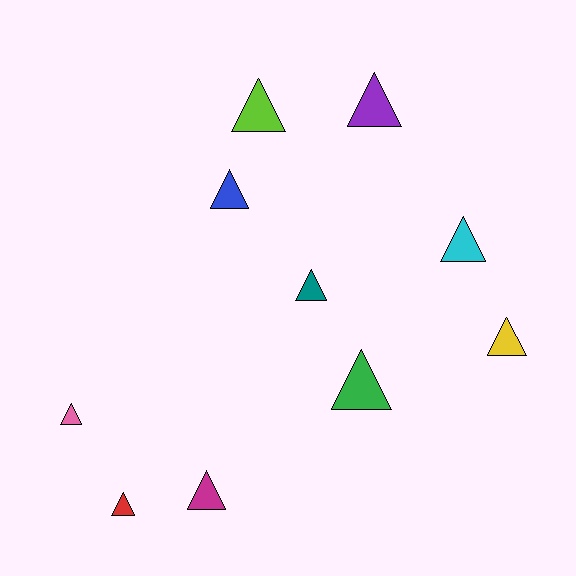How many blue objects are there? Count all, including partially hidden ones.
There is 1 blue object.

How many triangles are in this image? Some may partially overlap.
There are 10 triangles.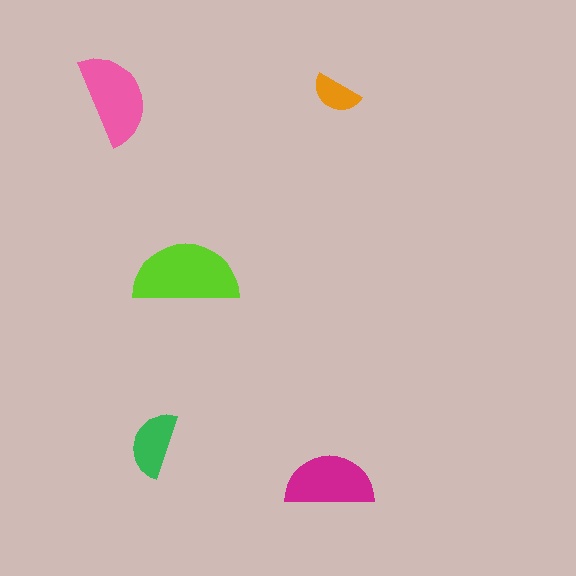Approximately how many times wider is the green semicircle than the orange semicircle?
About 1.5 times wider.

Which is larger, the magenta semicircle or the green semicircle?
The magenta one.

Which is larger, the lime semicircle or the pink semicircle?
The lime one.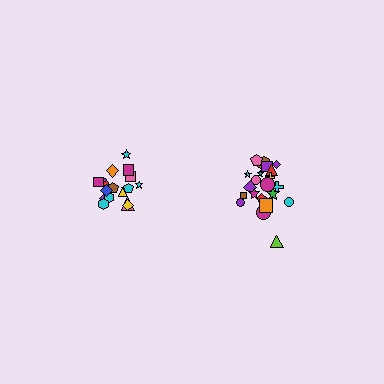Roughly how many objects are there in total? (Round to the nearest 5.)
Roughly 40 objects in total.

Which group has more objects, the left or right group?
The right group.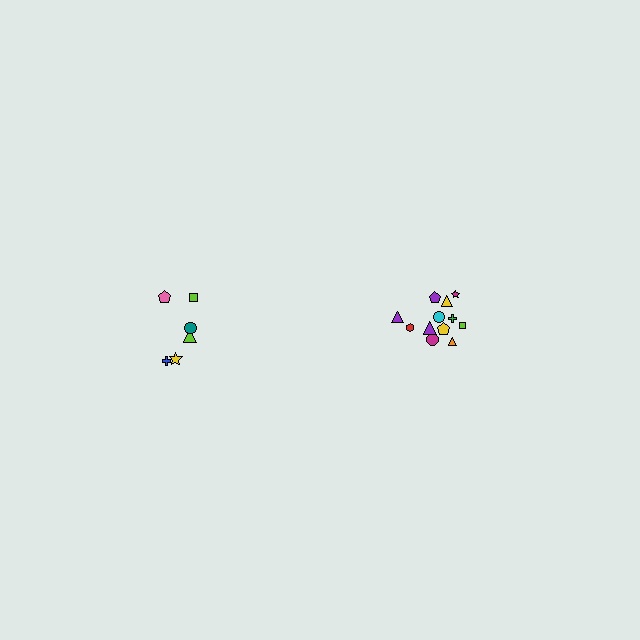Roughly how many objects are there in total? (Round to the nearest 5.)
Roughly 20 objects in total.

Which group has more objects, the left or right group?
The right group.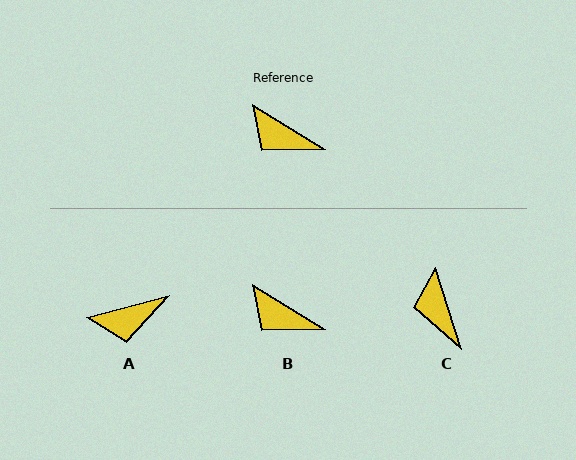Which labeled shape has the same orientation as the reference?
B.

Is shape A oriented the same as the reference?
No, it is off by about 46 degrees.